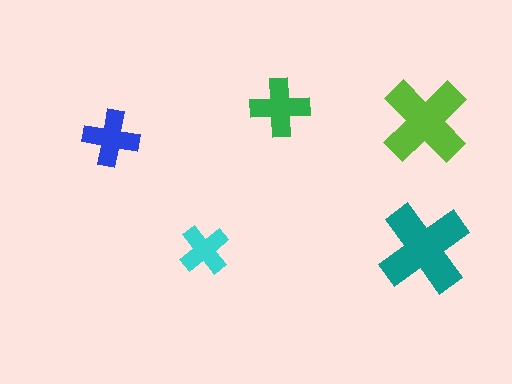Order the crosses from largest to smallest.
the teal one, the lime one, the green one, the blue one, the cyan one.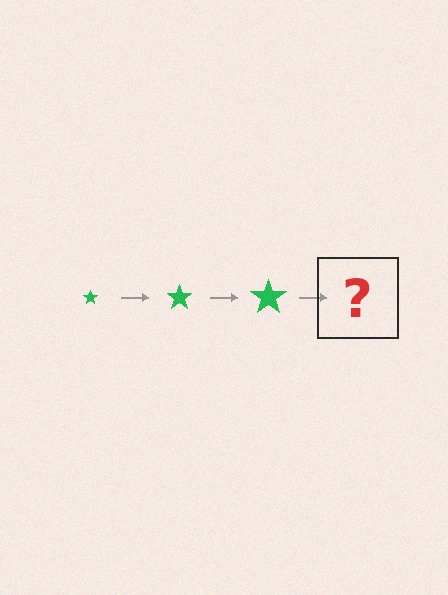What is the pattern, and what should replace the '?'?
The pattern is that the star gets progressively larger each step. The '?' should be a green star, larger than the previous one.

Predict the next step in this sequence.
The next step is a green star, larger than the previous one.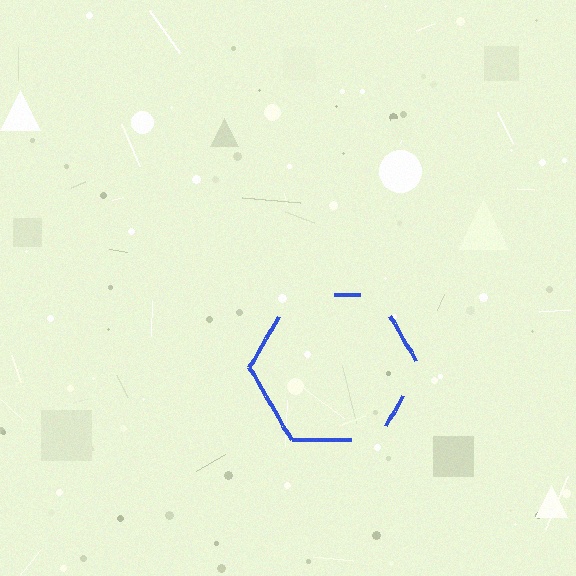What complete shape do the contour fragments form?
The contour fragments form a hexagon.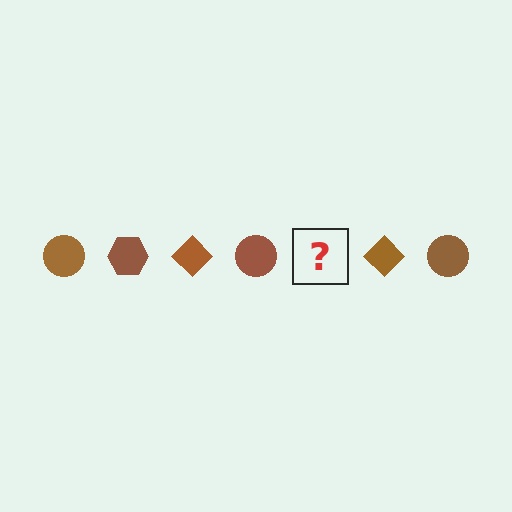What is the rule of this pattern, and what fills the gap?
The rule is that the pattern cycles through circle, hexagon, diamond shapes in brown. The gap should be filled with a brown hexagon.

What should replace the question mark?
The question mark should be replaced with a brown hexagon.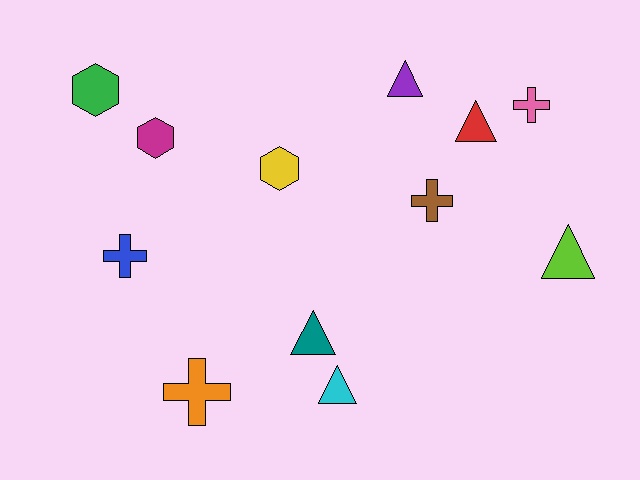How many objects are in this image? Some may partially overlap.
There are 12 objects.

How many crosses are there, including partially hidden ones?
There are 4 crosses.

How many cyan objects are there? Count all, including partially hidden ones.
There is 1 cyan object.